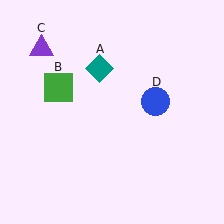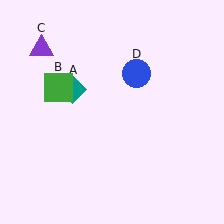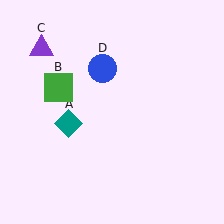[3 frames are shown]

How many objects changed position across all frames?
2 objects changed position: teal diamond (object A), blue circle (object D).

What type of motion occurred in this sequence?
The teal diamond (object A), blue circle (object D) rotated counterclockwise around the center of the scene.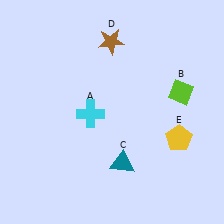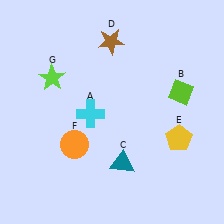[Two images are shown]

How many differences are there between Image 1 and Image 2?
There are 2 differences between the two images.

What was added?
An orange circle (F), a lime star (G) were added in Image 2.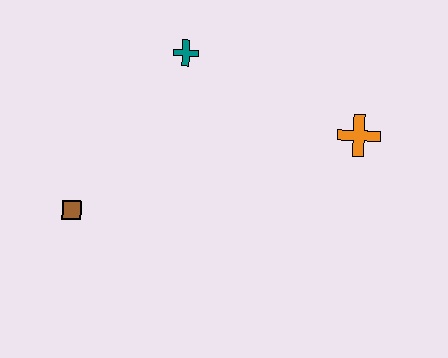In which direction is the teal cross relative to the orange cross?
The teal cross is to the left of the orange cross.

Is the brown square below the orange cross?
Yes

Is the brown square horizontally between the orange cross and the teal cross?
No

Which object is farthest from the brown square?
The orange cross is farthest from the brown square.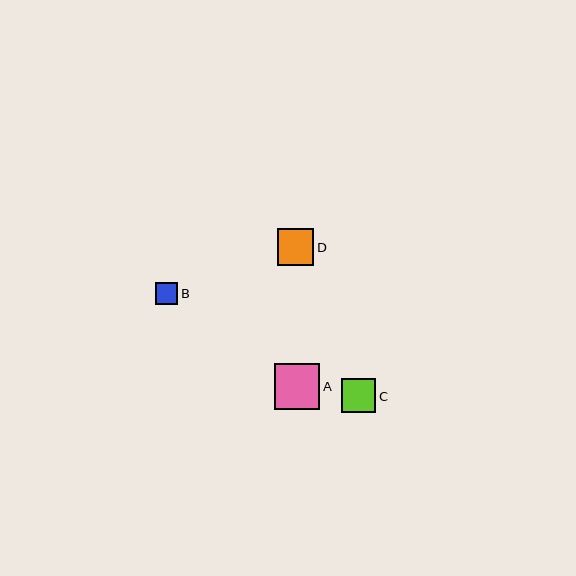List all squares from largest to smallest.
From largest to smallest: A, D, C, B.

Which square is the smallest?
Square B is the smallest with a size of approximately 22 pixels.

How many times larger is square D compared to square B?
Square D is approximately 1.6 times the size of square B.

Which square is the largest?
Square A is the largest with a size of approximately 45 pixels.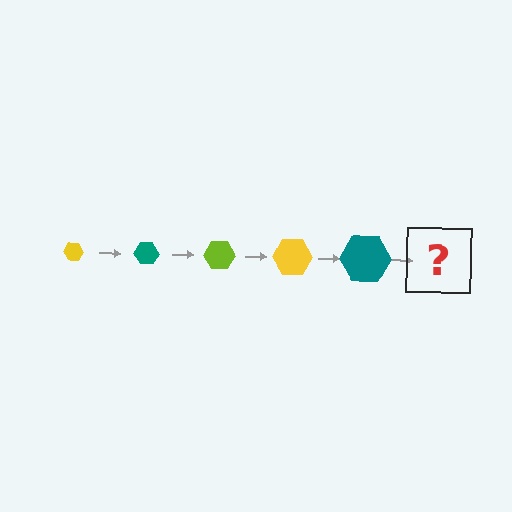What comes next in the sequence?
The next element should be a lime hexagon, larger than the previous one.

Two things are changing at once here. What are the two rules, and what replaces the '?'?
The two rules are that the hexagon grows larger each step and the color cycles through yellow, teal, and lime. The '?' should be a lime hexagon, larger than the previous one.